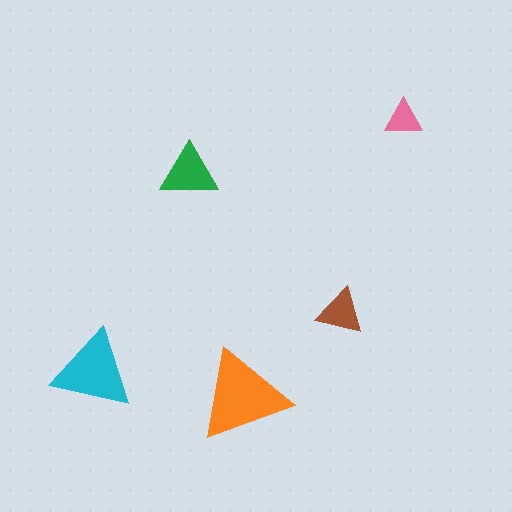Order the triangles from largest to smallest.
the orange one, the cyan one, the green one, the brown one, the pink one.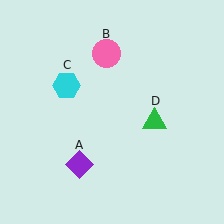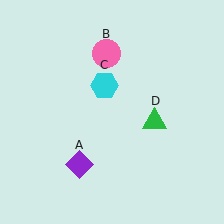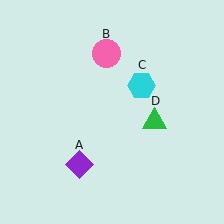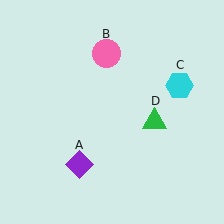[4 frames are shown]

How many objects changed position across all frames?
1 object changed position: cyan hexagon (object C).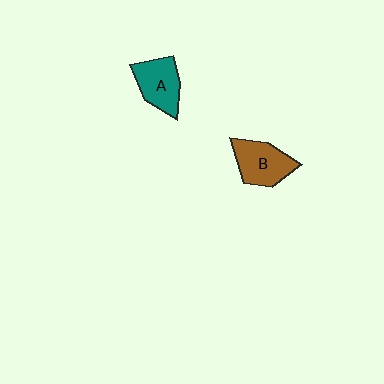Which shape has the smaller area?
Shape A (teal).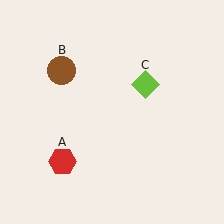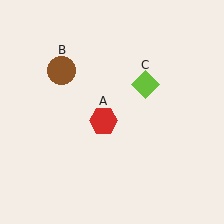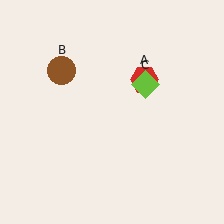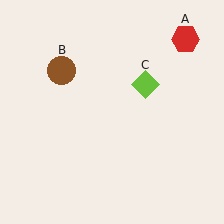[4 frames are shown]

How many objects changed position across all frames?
1 object changed position: red hexagon (object A).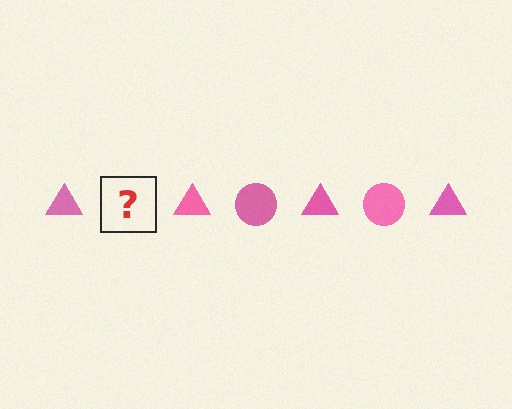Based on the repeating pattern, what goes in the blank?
The blank should be a pink circle.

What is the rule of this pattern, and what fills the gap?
The rule is that the pattern cycles through triangle, circle shapes in pink. The gap should be filled with a pink circle.